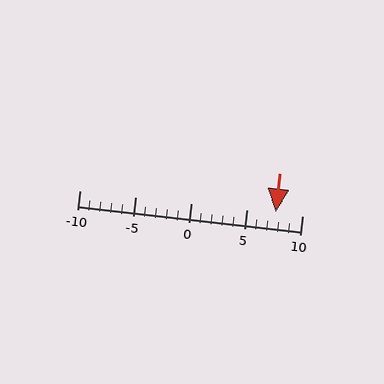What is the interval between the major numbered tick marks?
The major tick marks are spaced 5 units apart.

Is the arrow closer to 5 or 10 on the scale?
The arrow is closer to 10.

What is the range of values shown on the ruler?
The ruler shows values from -10 to 10.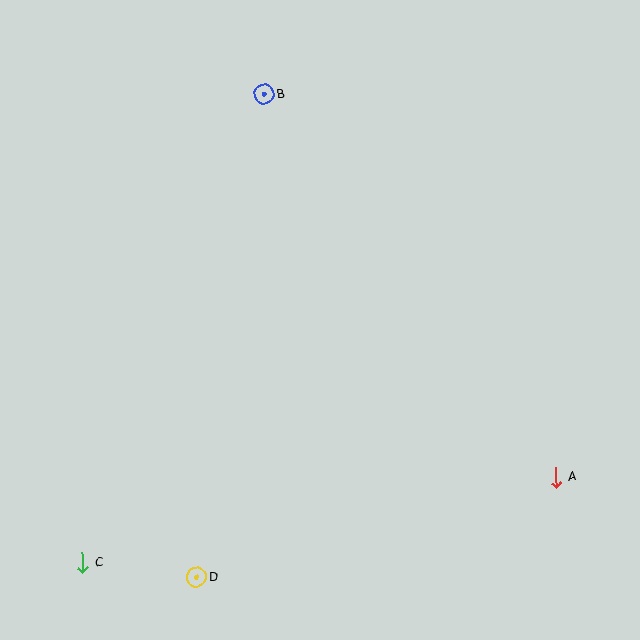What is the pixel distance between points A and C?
The distance between A and C is 481 pixels.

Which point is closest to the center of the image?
Point B at (264, 94) is closest to the center.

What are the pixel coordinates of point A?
Point A is at (556, 477).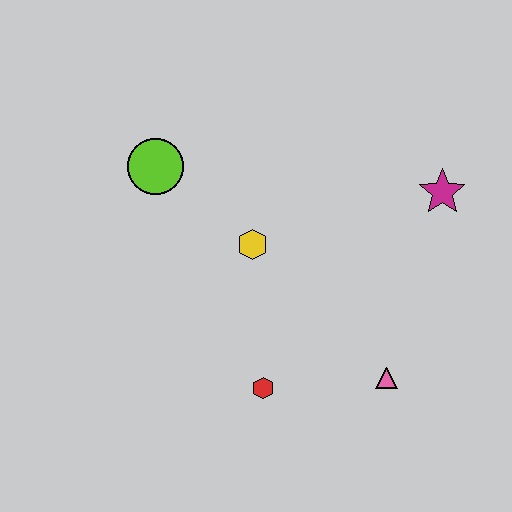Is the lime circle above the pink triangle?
Yes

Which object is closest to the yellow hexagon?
The lime circle is closest to the yellow hexagon.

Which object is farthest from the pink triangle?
The lime circle is farthest from the pink triangle.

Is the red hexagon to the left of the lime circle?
No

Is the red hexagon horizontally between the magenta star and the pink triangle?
No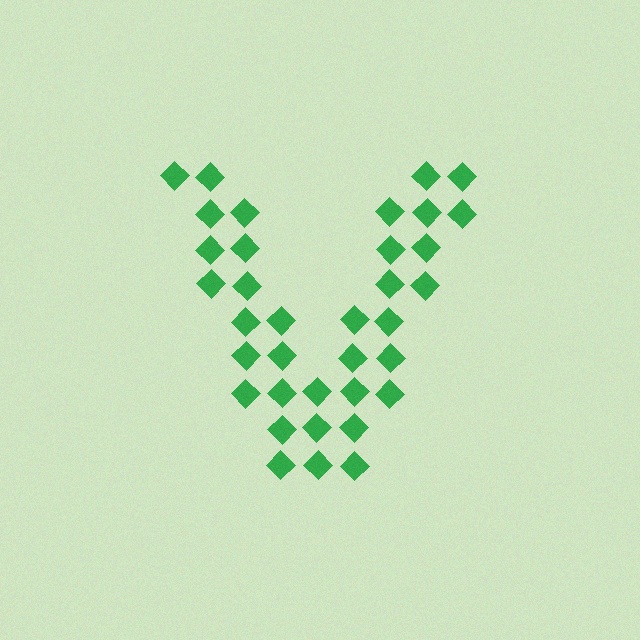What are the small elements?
The small elements are diamonds.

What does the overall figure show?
The overall figure shows the letter V.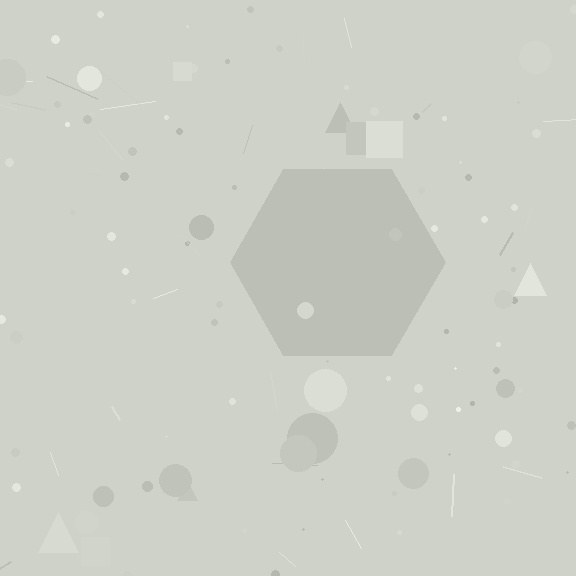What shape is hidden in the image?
A hexagon is hidden in the image.